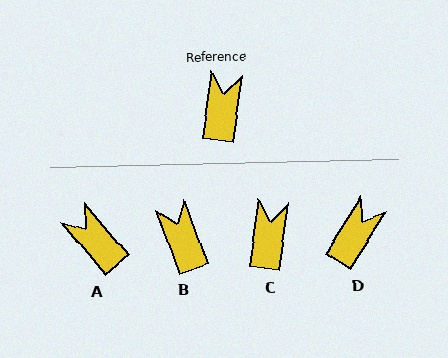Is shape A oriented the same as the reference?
No, it is off by about 47 degrees.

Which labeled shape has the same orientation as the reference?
C.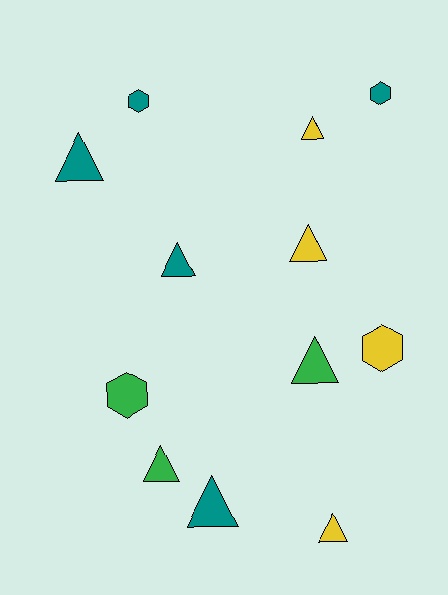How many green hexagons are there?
There is 1 green hexagon.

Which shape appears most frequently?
Triangle, with 8 objects.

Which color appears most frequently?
Teal, with 5 objects.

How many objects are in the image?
There are 12 objects.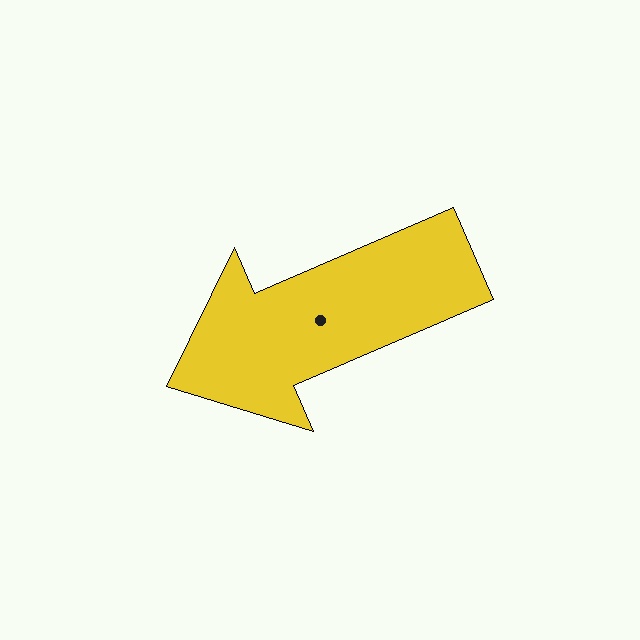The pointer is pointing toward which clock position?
Roughly 8 o'clock.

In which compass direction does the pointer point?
Southwest.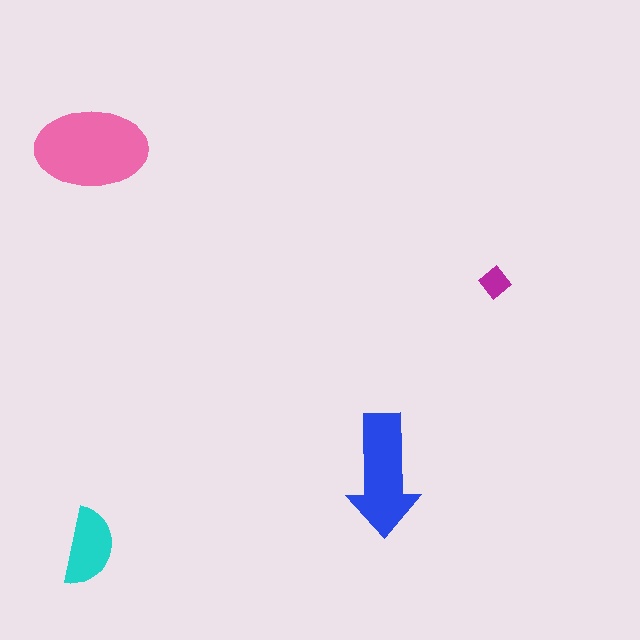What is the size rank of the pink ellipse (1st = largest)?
1st.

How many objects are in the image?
There are 4 objects in the image.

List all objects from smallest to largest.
The magenta diamond, the cyan semicircle, the blue arrow, the pink ellipse.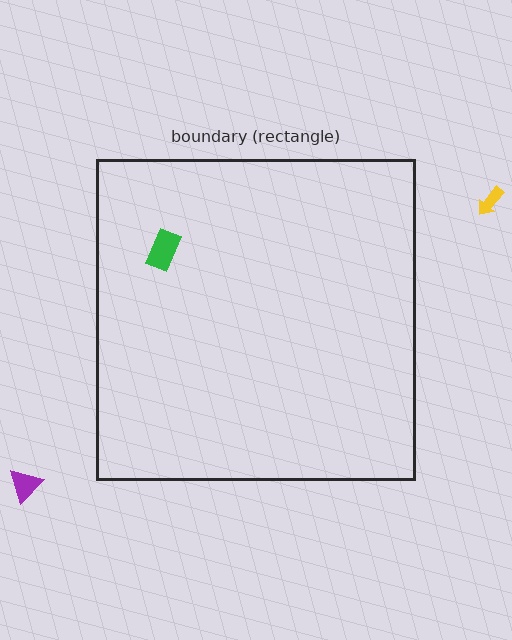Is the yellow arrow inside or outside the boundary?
Outside.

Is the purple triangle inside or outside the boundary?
Outside.